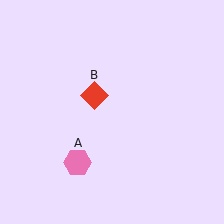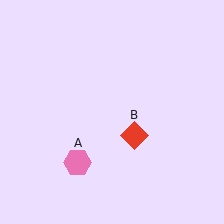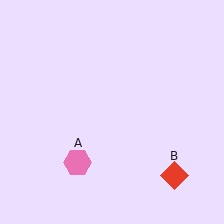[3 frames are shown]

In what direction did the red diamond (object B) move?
The red diamond (object B) moved down and to the right.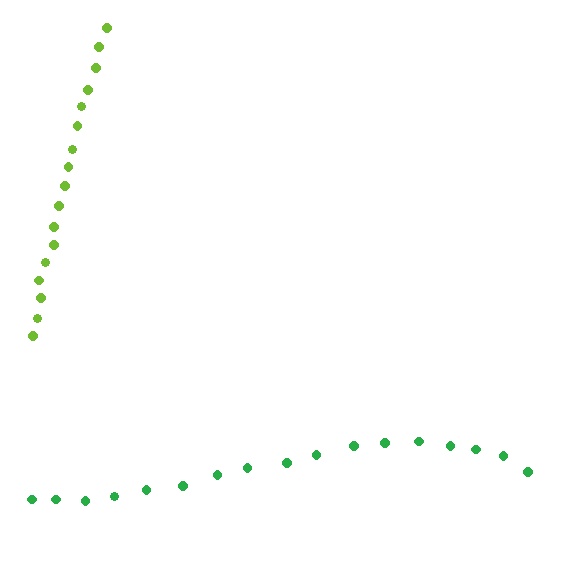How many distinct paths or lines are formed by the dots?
There are 2 distinct paths.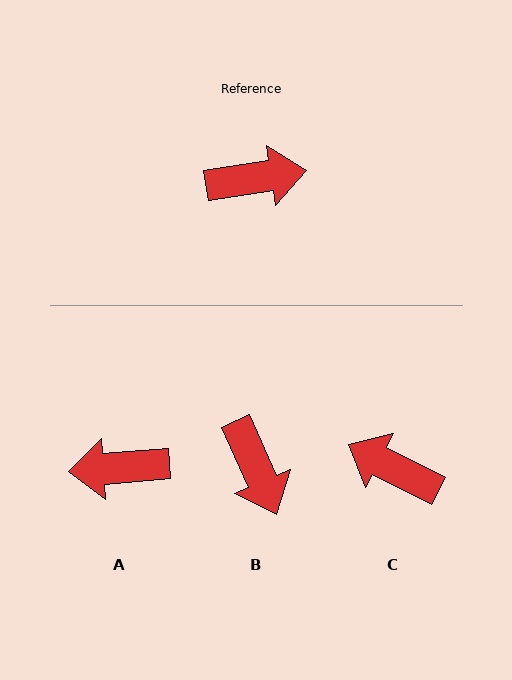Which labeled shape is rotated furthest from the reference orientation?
A, about 176 degrees away.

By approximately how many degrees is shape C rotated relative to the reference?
Approximately 144 degrees counter-clockwise.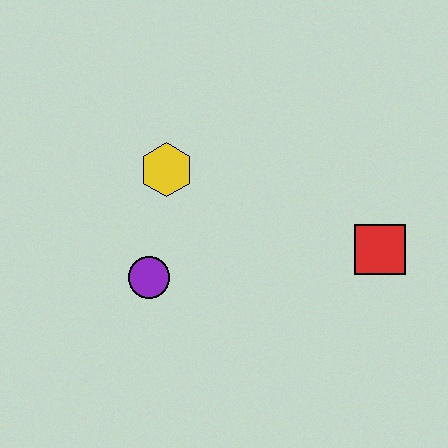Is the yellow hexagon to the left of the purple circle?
No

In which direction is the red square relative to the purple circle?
The red square is to the right of the purple circle.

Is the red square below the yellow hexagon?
Yes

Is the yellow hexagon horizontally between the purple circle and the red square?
Yes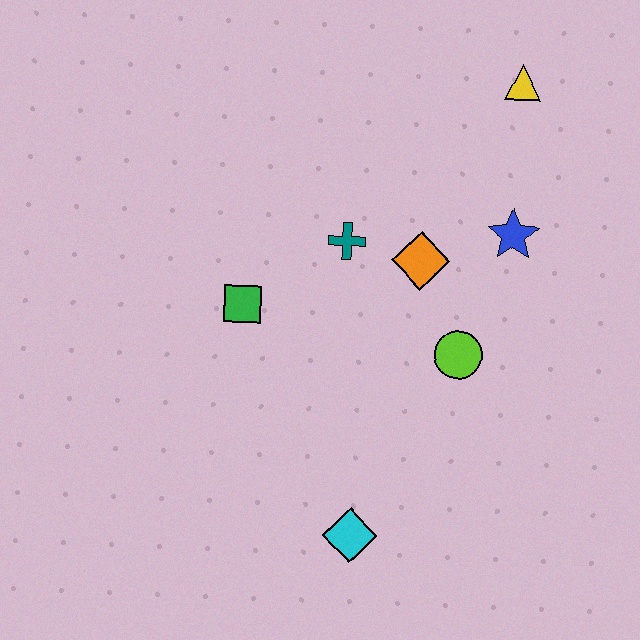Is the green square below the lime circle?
No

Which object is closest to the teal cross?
The orange diamond is closest to the teal cross.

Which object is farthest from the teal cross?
The cyan diamond is farthest from the teal cross.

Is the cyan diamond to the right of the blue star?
No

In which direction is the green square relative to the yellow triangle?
The green square is to the left of the yellow triangle.